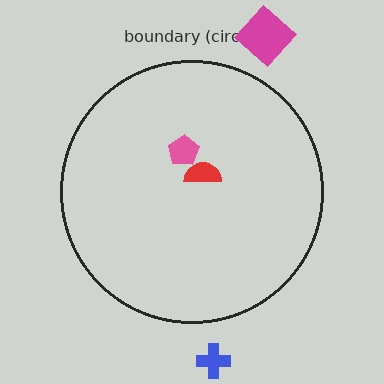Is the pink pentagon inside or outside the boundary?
Inside.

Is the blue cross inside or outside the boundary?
Outside.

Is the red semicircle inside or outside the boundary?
Inside.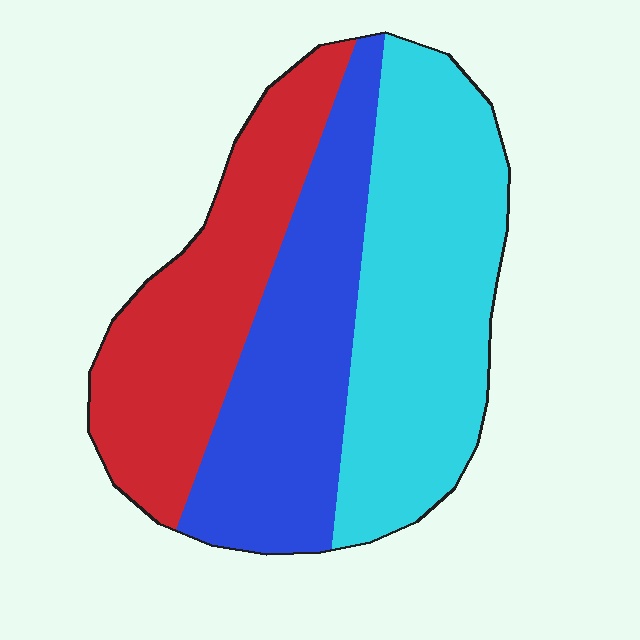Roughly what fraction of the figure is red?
Red takes up about one third (1/3) of the figure.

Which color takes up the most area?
Cyan, at roughly 40%.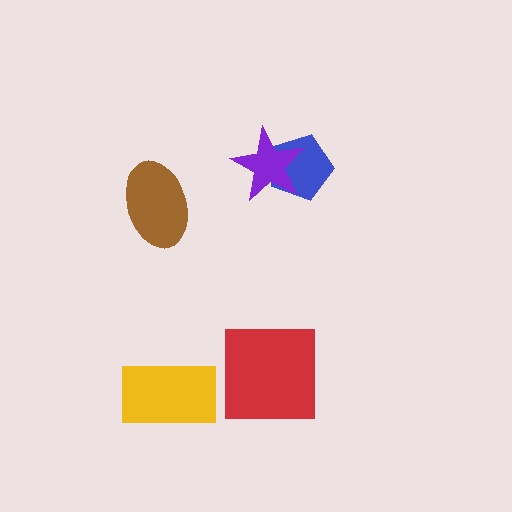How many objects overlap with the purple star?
1 object overlaps with the purple star.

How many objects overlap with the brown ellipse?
0 objects overlap with the brown ellipse.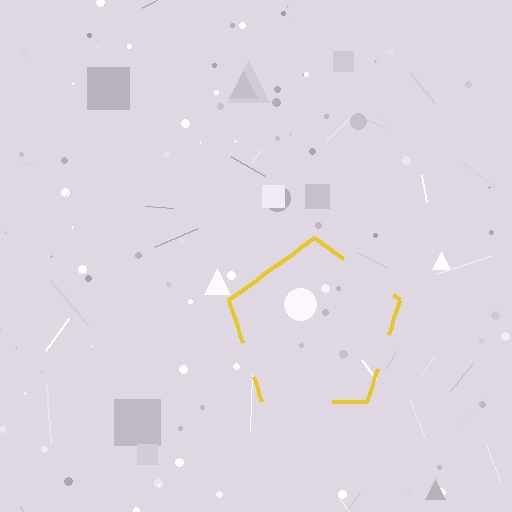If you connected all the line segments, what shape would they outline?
They would outline a pentagon.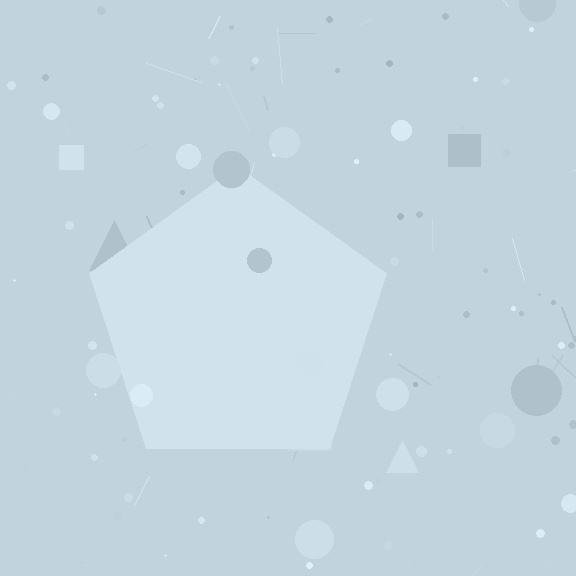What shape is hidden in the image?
A pentagon is hidden in the image.